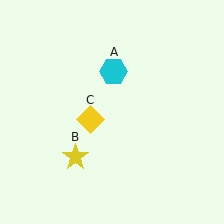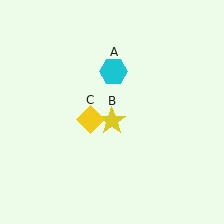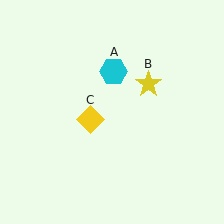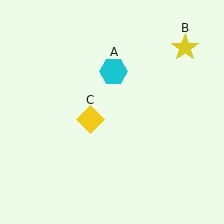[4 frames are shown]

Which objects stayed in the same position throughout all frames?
Cyan hexagon (object A) and yellow diamond (object C) remained stationary.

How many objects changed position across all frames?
1 object changed position: yellow star (object B).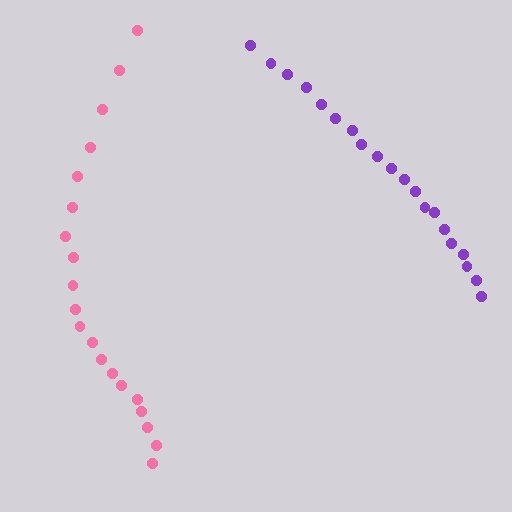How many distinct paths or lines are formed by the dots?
There are 2 distinct paths.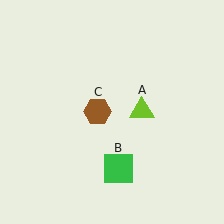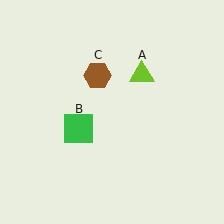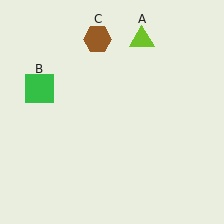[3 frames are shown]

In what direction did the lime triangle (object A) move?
The lime triangle (object A) moved up.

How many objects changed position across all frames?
3 objects changed position: lime triangle (object A), green square (object B), brown hexagon (object C).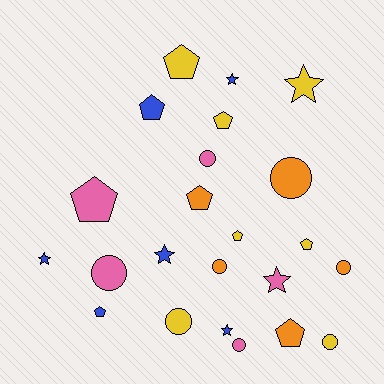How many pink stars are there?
There is 1 pink star.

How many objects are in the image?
There are 23 objects.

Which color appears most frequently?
Yellow, with 7 objects.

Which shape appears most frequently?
Pentagon, with 9 objects.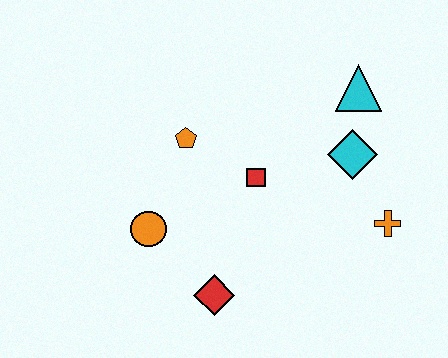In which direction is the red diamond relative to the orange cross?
The red diamond is to the left of the orange cross.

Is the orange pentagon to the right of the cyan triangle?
No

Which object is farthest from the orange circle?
The cyan triangle is farthest from the orange circle.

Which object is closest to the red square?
The orange pentagon is closest to the red square.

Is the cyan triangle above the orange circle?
Yes